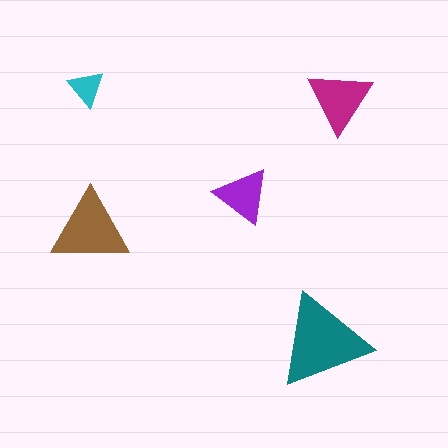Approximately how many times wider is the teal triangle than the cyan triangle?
About 2.5 times wider.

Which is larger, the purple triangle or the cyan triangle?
The purple one.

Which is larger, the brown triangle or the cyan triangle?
The brown one.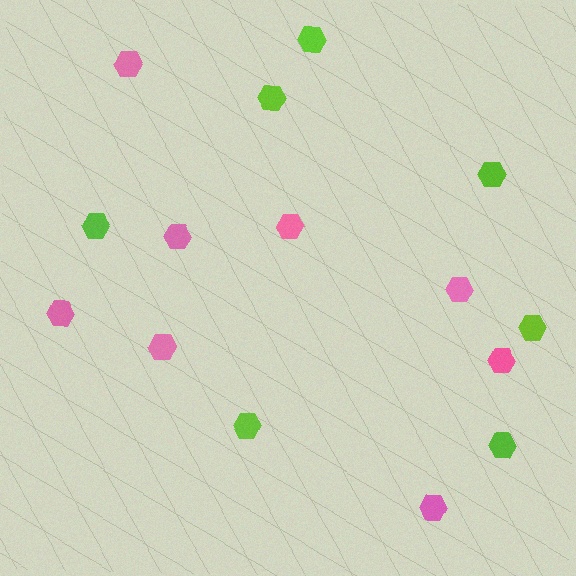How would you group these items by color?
There are 2 groups: one group of lime hexagons (7) and one group of pink hexagons (8).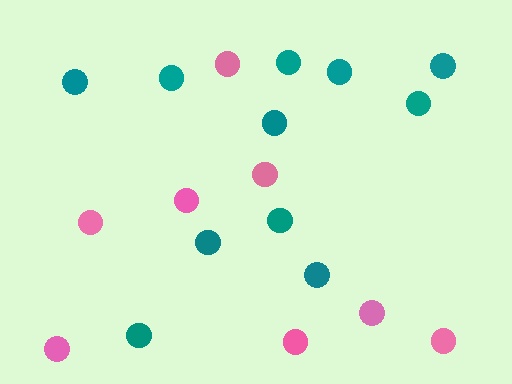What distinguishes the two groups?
There are 2 groups: one group of teal circles (11) and one group of pink circles (8).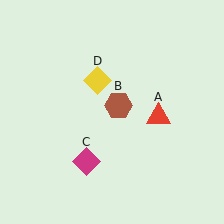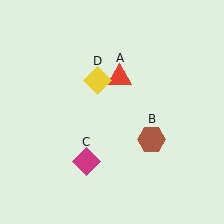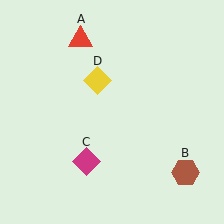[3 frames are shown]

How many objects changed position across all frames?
2 objects changed position: red triangle (object A), brown hexagon (object B).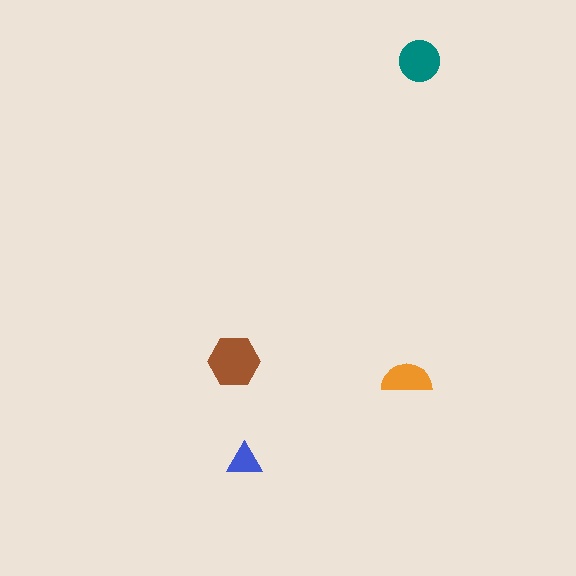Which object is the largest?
The brown hexagon.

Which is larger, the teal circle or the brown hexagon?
The brown hexagon.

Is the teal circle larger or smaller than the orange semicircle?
Larger.